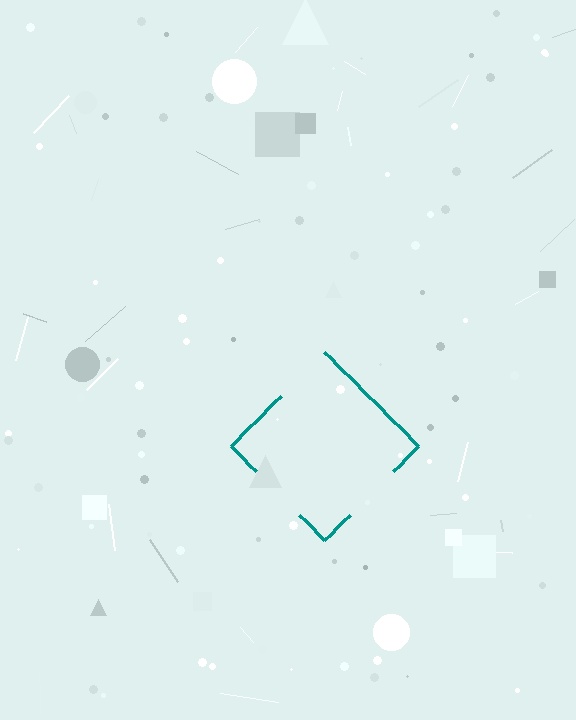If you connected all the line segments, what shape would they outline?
They would outline a diamond.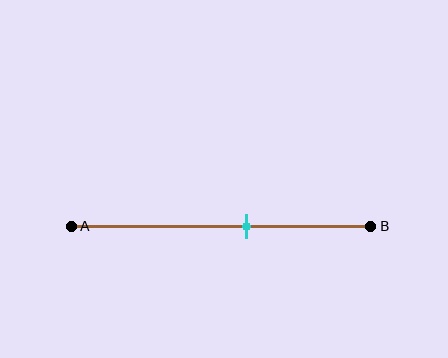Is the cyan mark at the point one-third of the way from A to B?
No, the mark is at about 60% from A, not at the 33% one-third point.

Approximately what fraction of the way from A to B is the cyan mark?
The cyan mark is approximately 60% of the way from A to B.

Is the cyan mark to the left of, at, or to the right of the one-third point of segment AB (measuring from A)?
The cyan mark is to the right of the one-third point of segment AB.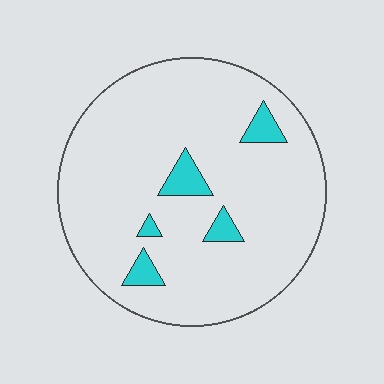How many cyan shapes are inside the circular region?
5.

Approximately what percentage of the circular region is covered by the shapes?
Approximately 10%.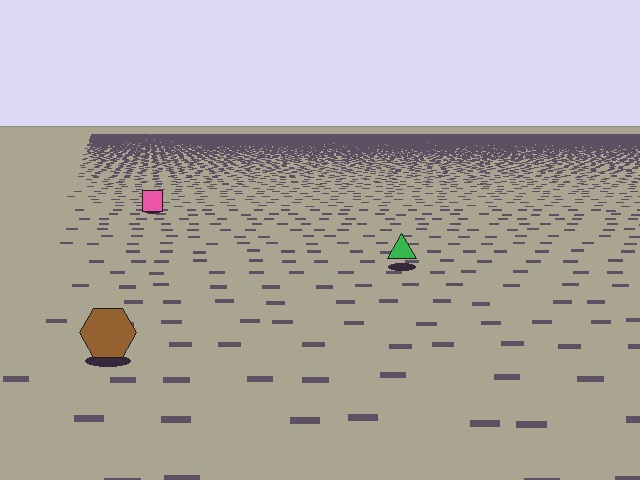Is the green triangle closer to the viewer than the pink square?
Yes. The green triangle is closer — you can tell from the texture gradient: the ground texture is coarser near it.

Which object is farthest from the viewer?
The pink square is farthest from the viewer. It appears smaller and the ground texture around it is denser.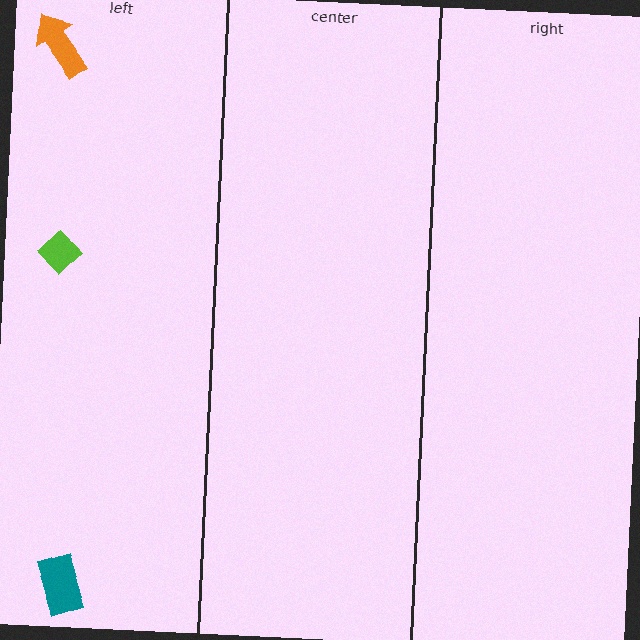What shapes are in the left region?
The teal rectangle, the lime diamond, the orange arrow.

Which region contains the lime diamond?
The left region.